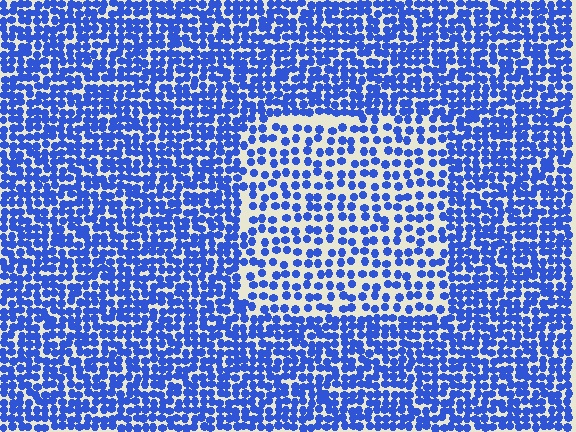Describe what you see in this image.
The image contains small blue elements arranged at two different densities. A rectangle-shaped region is visible where the elements are less densely packed than the surrounding area.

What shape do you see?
I see a rectangle.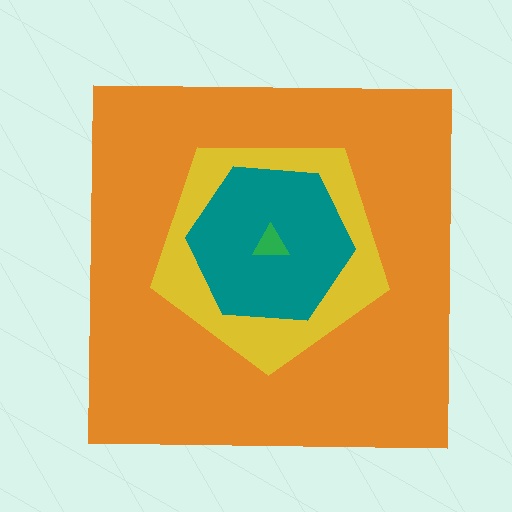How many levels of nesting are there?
4.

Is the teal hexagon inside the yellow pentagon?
Yes.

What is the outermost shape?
The orange square.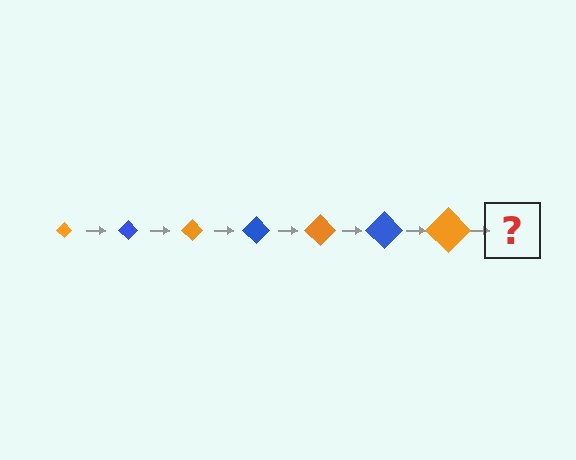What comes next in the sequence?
The next element should be a blue diamond, larger than the previous one.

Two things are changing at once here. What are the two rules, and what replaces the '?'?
The two rules are that the diamond grows larger each step and the color cycles through orange and blue. The '?' should be a blue diamond, larger than the previous one.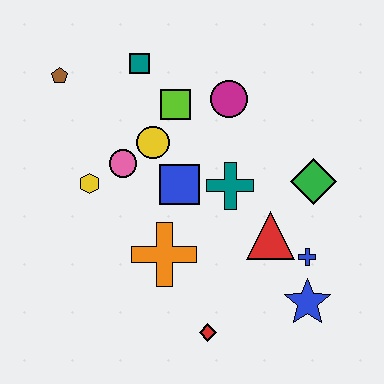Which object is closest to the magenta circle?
The lime square is closest to the magenta circle.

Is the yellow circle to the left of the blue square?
Yes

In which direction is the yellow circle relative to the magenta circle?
The yellow circle is to the left of the magenta circle.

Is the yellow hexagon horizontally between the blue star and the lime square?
No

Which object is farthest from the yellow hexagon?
The blue star is farthest from the yellow hexagon.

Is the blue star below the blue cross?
Yes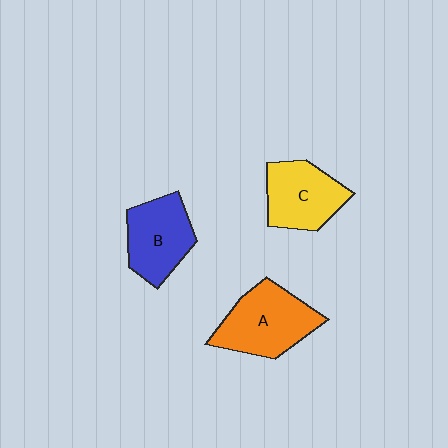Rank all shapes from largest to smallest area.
From largest to smallest: A (orange), C (yellow), B (blue).